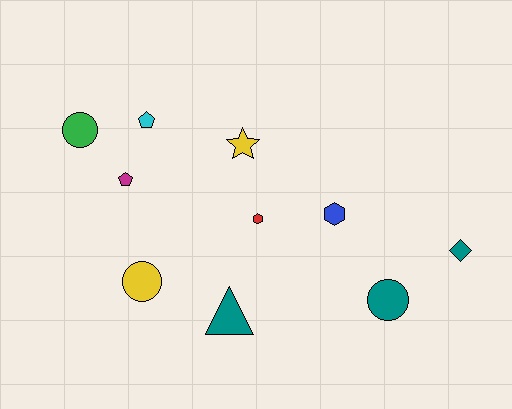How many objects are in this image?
There are 10 objects.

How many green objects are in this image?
There is 1 green object.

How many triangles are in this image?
There is 1 triangle.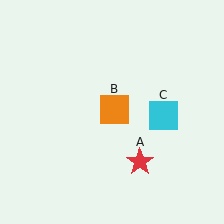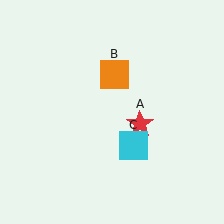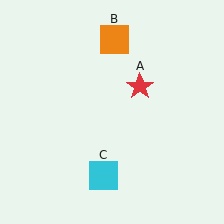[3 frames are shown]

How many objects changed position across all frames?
3 objects changed position: red star (object A), orange square (object B), cyan square (object C).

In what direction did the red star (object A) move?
The red star (object A) moved up.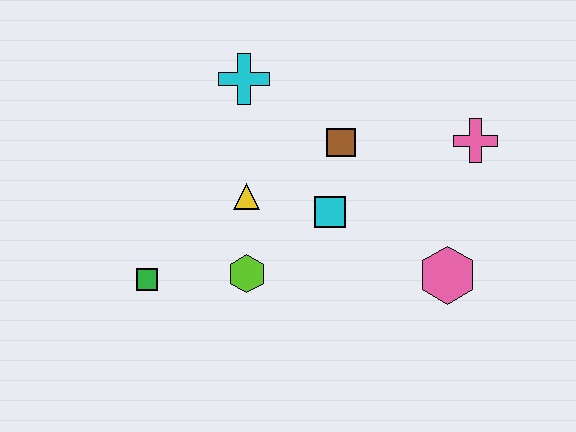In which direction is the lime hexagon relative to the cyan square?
The lime hexagon is to the left of the cyan square.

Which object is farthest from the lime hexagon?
The pink cross is farthest from the lime hexagon.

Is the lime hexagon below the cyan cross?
Yes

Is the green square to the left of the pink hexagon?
Yes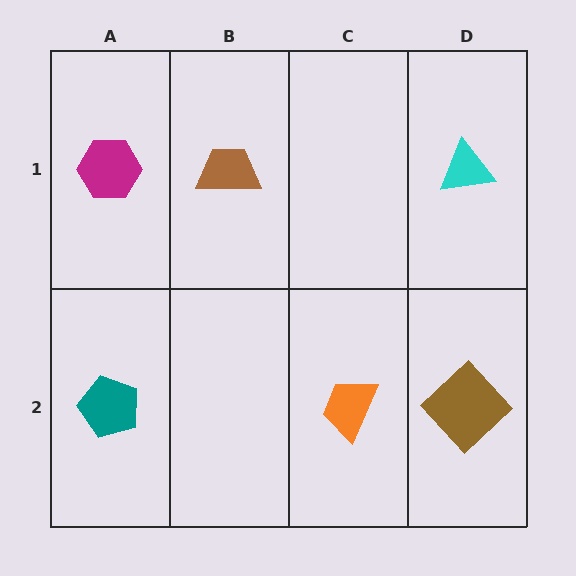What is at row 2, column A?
A teal pentagon.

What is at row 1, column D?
A cyan triangle.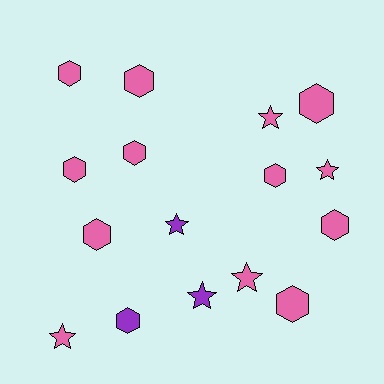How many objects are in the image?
There are 16 objects.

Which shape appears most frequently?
Hexagon, with 10 objects.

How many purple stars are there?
There are 2 purple stars.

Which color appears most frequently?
Pink, with 13 objects.